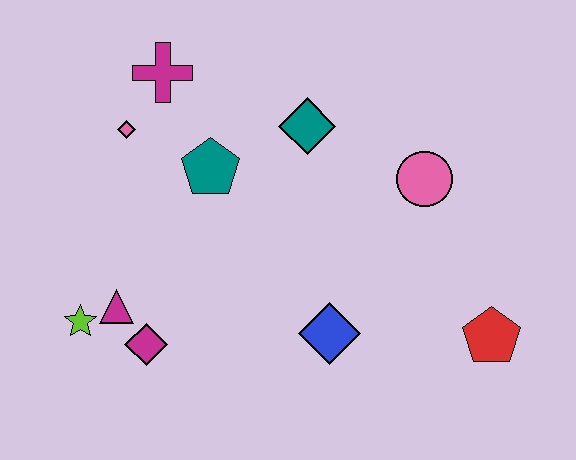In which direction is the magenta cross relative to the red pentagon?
The magenta cross is to the left of the red pentagon.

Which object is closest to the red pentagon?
The blue diamond is closest to the red pentagon.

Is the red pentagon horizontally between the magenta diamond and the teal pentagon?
No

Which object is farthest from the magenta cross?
The red pentagon is farthest from the magenta cross.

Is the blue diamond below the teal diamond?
Yes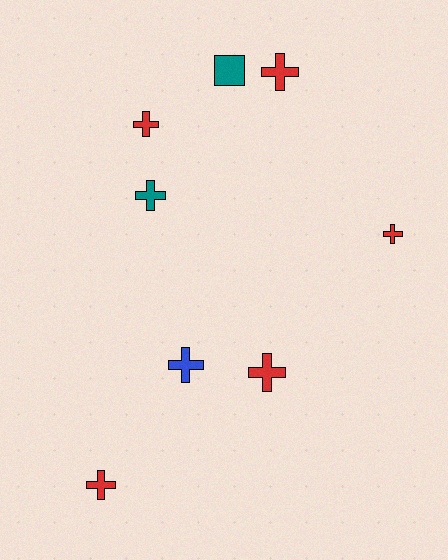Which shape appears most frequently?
Cross, with 7 objects.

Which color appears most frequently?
Red, with 5 objects.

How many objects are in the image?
There are 8 objects.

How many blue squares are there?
There are no blue squares.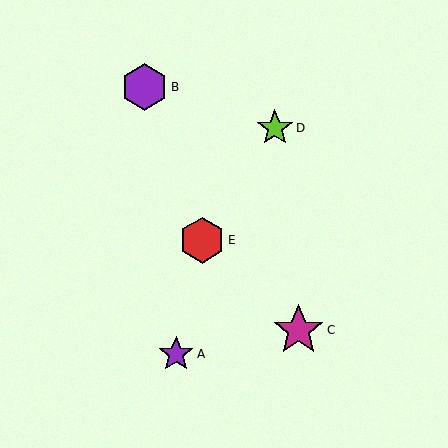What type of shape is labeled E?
Shape E is a red hexagon.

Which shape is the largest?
The magenta star (labeled C) is the largest.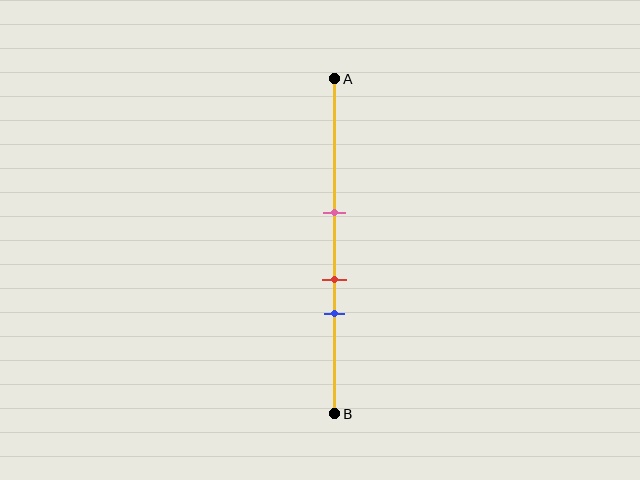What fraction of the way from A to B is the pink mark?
The pink mark is approximately 40% (0.4) of the way from A to B.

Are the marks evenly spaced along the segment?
Yes, the marks are approximately evenly spaced.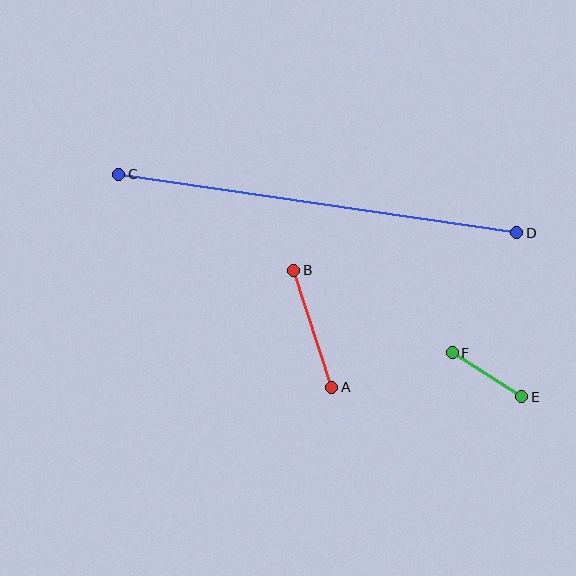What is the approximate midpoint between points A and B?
The midpoint is at approximately (313, 329) pixels.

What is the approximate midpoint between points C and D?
The midpoint is at approximately (318, 204) pixels.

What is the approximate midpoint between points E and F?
The midpoint is at approximately (487, 375) pixels.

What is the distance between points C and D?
The distance is approximately 402 pixels.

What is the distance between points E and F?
The distance is approximately 82 pixels.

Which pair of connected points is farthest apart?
Points C and D are farthest apart.